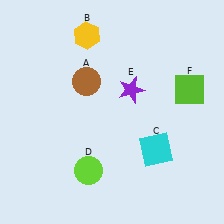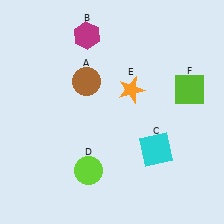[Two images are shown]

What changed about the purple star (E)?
In Image 1, E is purple. In Image 2, it changed to orange.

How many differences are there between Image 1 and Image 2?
There are 2 differences between the two images.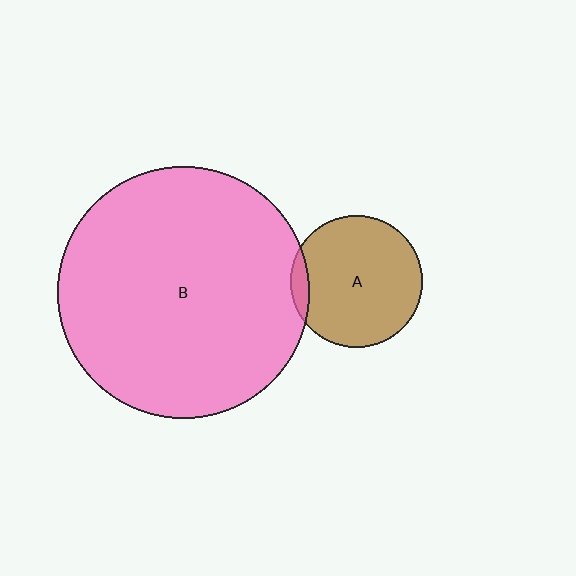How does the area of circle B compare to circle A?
Approximately 3.7 times.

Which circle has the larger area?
Circle B (pink).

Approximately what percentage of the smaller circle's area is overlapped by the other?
Approximately 5%.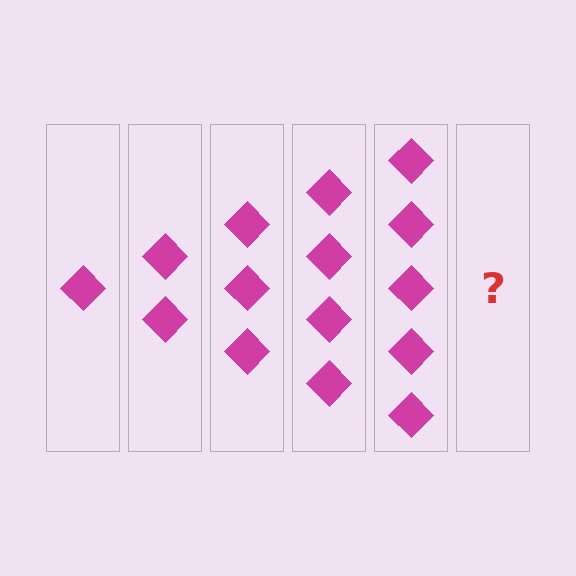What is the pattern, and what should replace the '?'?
The pattern is that each step adds one more diamond. The '?' should be 6 diamonds.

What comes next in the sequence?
The next element should be 6 diamonds.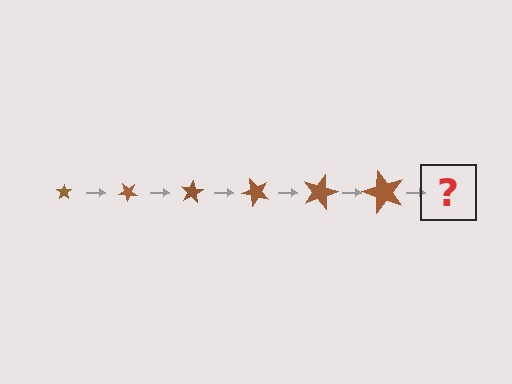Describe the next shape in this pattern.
It should be a star, larger than the previous one and rotated 240 degrees from the start.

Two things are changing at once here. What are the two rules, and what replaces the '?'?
The two rules are that the star grows larger each step and it rotates 40 degrees each step. The '?' should be a star, larger than the previous one and rotated 240 degrees from the start.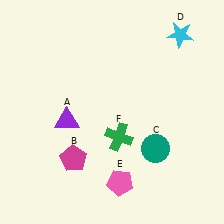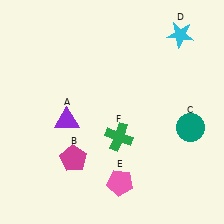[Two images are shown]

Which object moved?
The teal circle (C) moved right.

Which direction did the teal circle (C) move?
The teal circle (C) moved right.